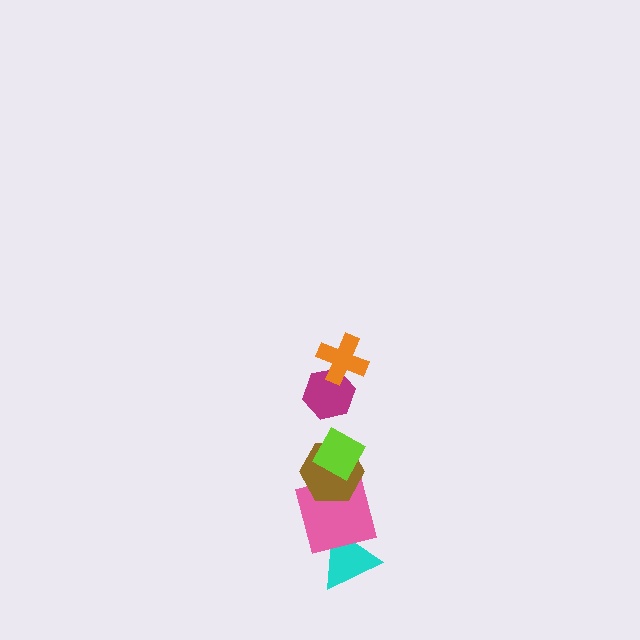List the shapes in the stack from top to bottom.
From top to bottom: the orange cross, the magenta hexagon, the lime diamond, the brown hexagon, the pink square, the cyan triangle.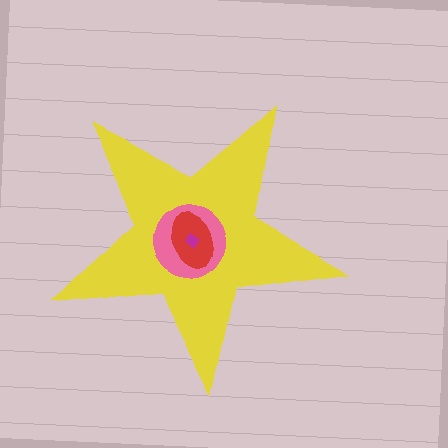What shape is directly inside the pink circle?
The red ellipse.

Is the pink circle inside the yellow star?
Yes.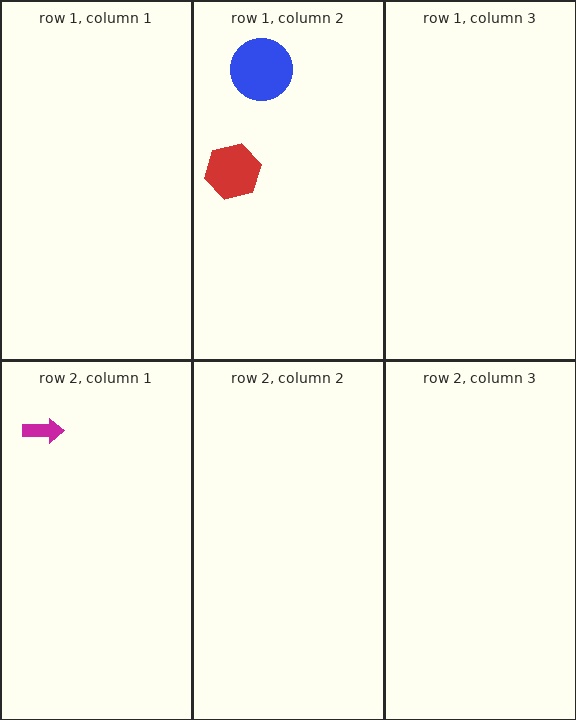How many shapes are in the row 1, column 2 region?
2.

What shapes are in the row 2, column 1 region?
The magenta arrow.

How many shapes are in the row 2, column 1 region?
1.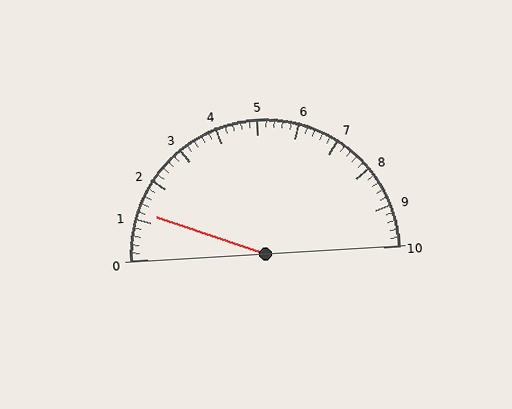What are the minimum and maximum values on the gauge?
The gauge ranges from 0 to 10.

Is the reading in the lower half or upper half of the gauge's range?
The reading is in the lower half of the range (0 to 10).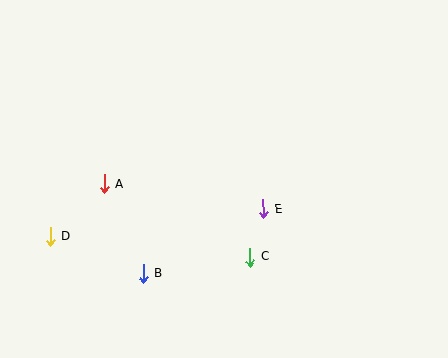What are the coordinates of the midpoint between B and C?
The midpoint between B and C is at (196, 265).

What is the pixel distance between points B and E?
The distance between B and E is 137 pixels.